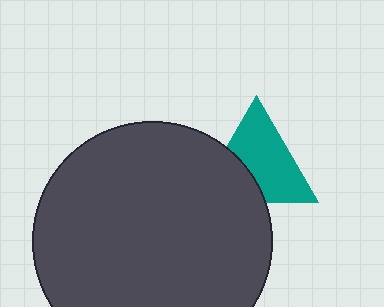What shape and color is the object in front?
The object in front is a dark gray circle.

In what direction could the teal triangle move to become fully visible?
The teal triangle could move toward the upper-right. That would shift it out from behind the dark gray circle entirely.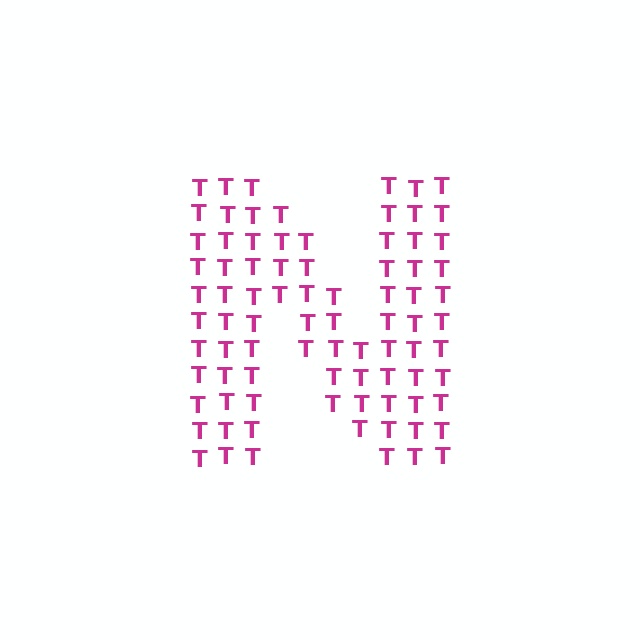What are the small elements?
The small elements are letter T's.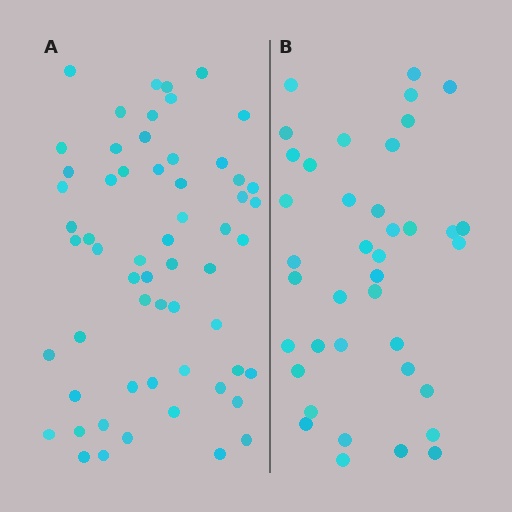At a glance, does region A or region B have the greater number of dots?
Region A (the left region) has more dots.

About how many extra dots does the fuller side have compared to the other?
Region A has approximately 20 more dots than region B.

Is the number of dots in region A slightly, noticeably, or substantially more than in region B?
Region A has substantially more. The ratio is roughly 1.5 to 1.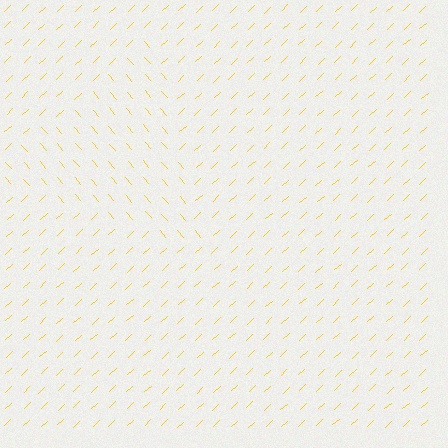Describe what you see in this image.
The image is filled with small yellow line segments. A triangle region in the image has lines oriented differently from the surrounding lines, creating a visible texture boundary.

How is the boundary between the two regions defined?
The boundary is defined purely by a change in line orientation (approximately 87 degrees difference). All lines are the same color and thickness.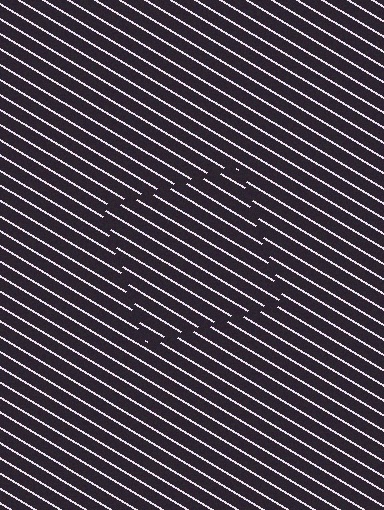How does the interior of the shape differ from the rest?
The interior of the shape contains the same grating, shifted by half a period — the contour is defined by the phase discontinuity where line-ends from the inner and outer gratings abut.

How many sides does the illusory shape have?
4 sides — the line-ends trace a square.